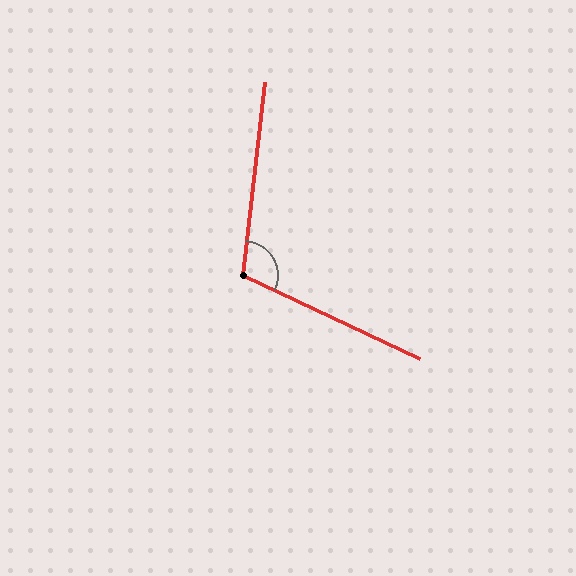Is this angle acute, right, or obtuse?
It is obtuse.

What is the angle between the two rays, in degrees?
Approximately 109 degrees.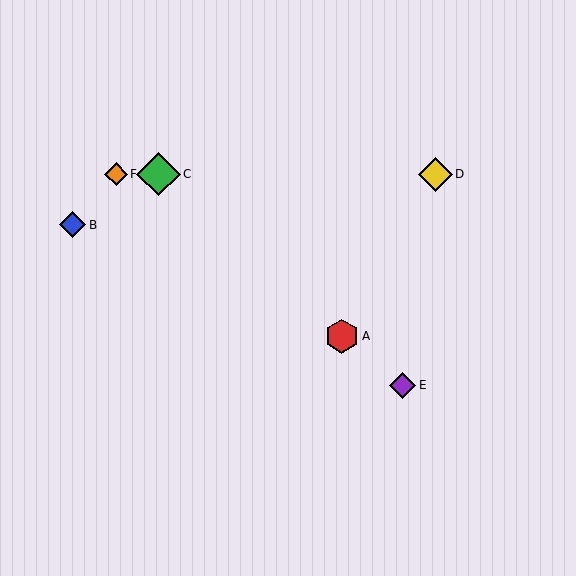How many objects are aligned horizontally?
3 objects (C, D, F) are aligned horizontally.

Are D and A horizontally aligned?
No, D is at y≈174 and A is at y≈336.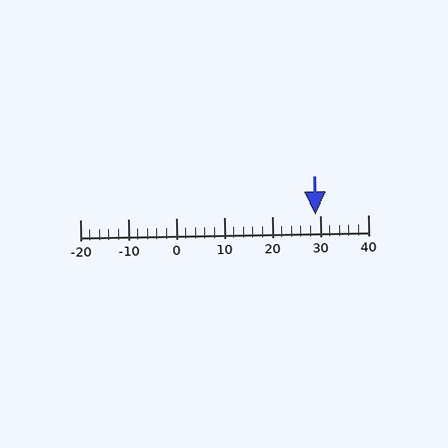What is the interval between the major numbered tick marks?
The major tick marks are spaced 10 units apart.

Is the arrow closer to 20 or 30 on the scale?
The arrow is closer to 30.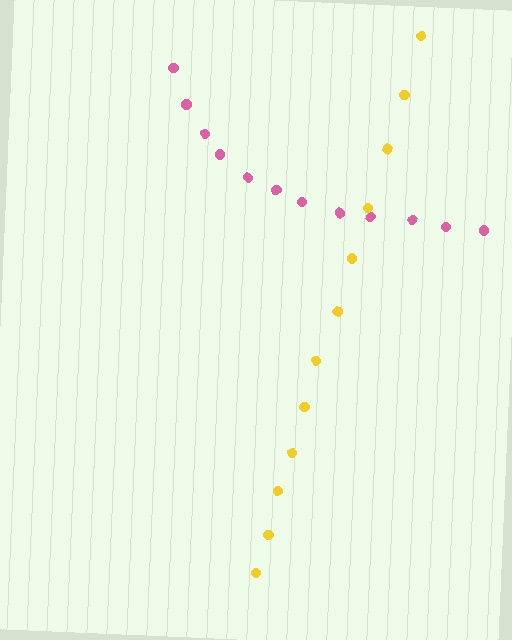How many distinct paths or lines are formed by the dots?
There are 2 distinct paths.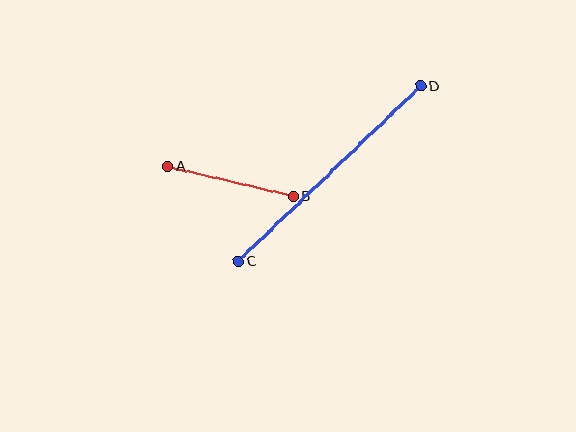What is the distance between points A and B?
The distance is approximately 129 pixels.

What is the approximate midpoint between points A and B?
The midpoint is at approximately (231, 181) pixels.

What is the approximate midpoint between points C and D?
The midpoint is at approximately (330, 174) pixels.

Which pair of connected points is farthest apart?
Points C and D are farthest apart.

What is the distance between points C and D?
The distance is approximately 253 pixels.